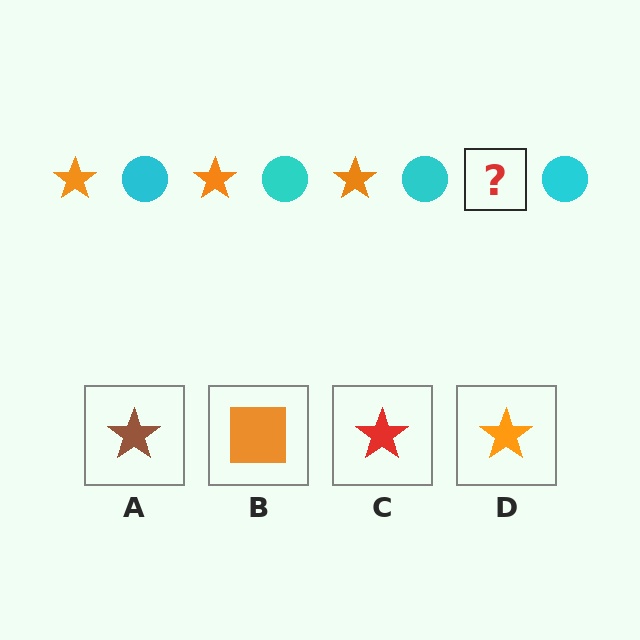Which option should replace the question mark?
Option D.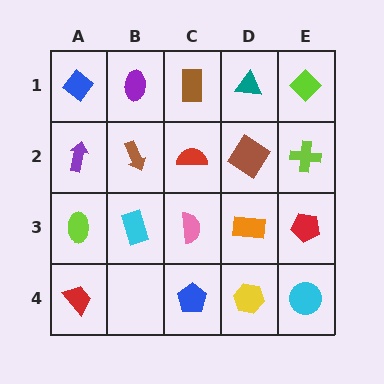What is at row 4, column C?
A blue pentagon.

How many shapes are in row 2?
5 shapes.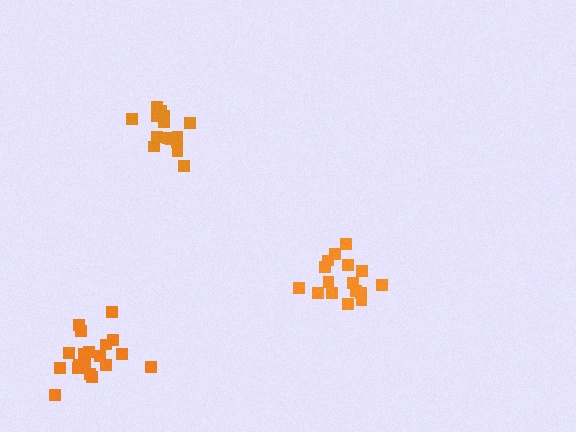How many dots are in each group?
Group 1: 15 dots, Group 2: 16 dots, Group 3: 19 dots (50 total).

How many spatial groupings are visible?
There are 3 spatial groupings.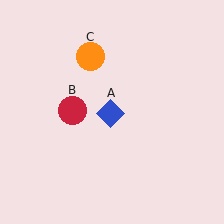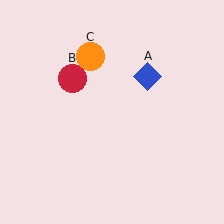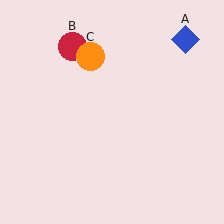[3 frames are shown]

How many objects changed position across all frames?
2 objects changed position: blue diamond (object A), red circle (object B).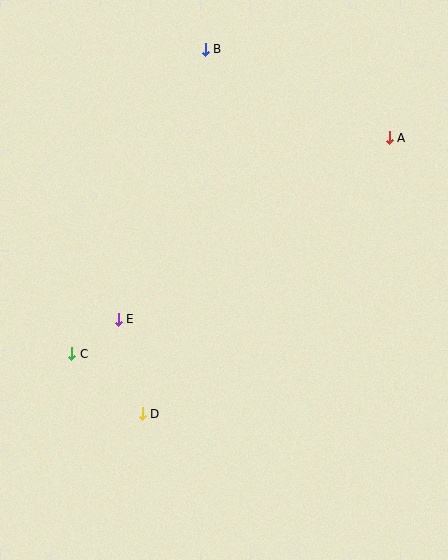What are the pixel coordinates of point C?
Point C is at (72, 354).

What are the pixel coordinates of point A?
Point A is at (389, 138).